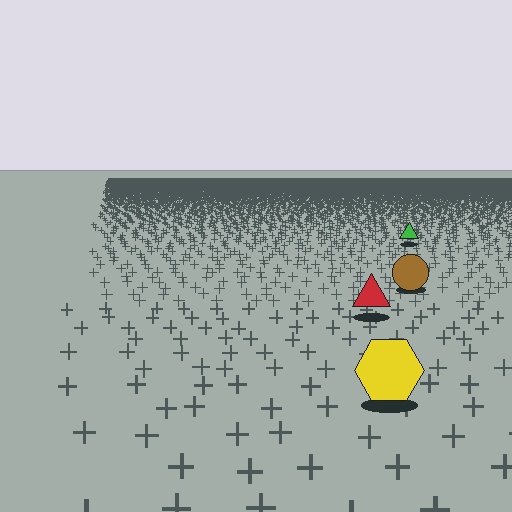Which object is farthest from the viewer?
The green triangle is farthest from the viewer. It appears smaller and the ground texture around it is denser.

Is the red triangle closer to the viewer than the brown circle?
Yes. The red triangle is closer — you can tell from the texture gradient: the ground texture is coarser near it.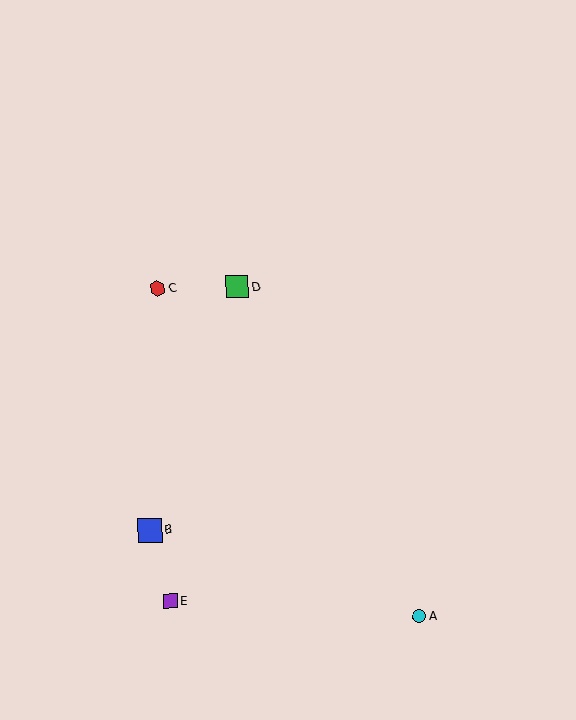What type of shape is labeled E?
Shape E is a purple square.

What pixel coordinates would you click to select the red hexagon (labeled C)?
Click at (157, 288) to select the red hexagon C.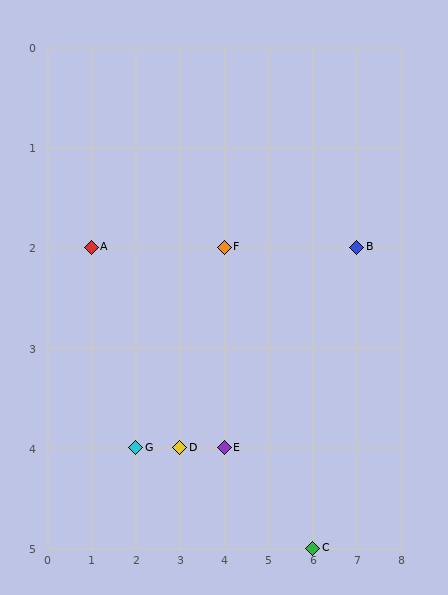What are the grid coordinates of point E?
Point E is at grid coordinates (4, 4).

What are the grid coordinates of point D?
Point D is at grid coordinates (3, 4).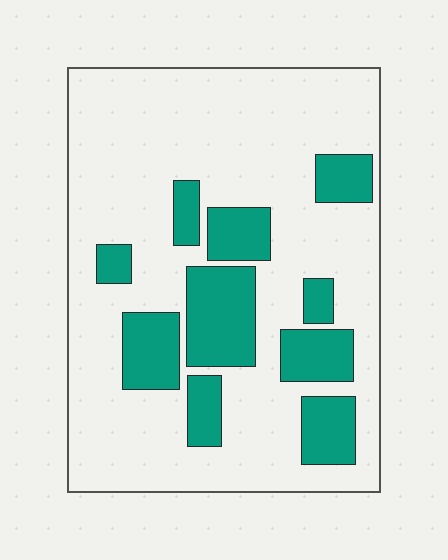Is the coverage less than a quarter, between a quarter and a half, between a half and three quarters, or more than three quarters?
Less than a quarter.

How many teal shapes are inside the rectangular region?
10.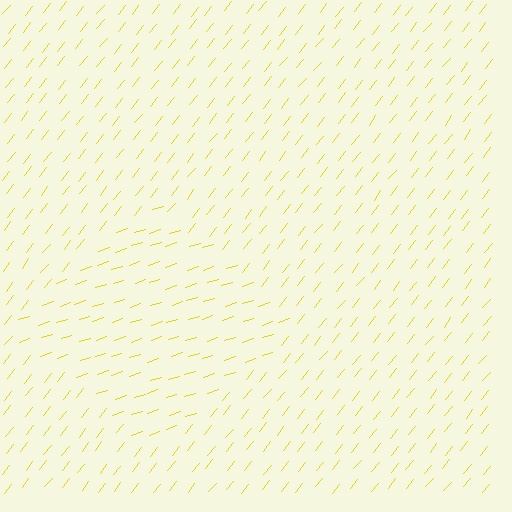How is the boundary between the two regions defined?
The boundary is defined purely by a change in line orientation (approximately 33 degrees difference). All lines are the same color and thickness.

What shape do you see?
I see a diamond.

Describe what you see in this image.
The image is filled with small yellow line segments. A diamond region in the image has lines oriented differently from the surrounding lines, creating a visible texture boundary.